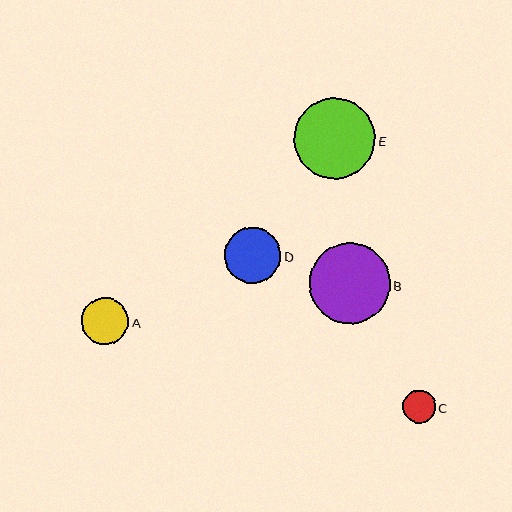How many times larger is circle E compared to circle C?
Circle E is approximately 2.5 times the size of circle C.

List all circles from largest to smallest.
From largest to smallest: E, B, D, A, C.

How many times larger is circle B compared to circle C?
Circle B is approximately 2.4 times the size of circle C.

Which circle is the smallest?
Circle C is the smallest with a size of approximately 33 pixels.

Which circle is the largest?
Circle E is the largest with a size of approximately 82 pixels.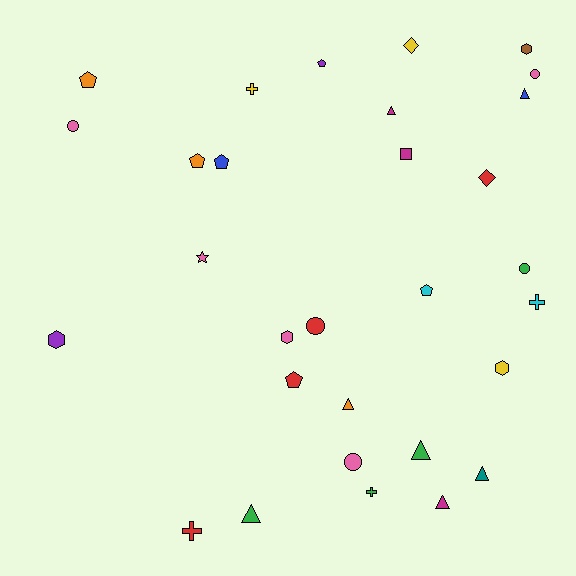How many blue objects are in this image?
There are 2 blue objects.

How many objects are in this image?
There are 30 objects.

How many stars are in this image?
There is 1 star.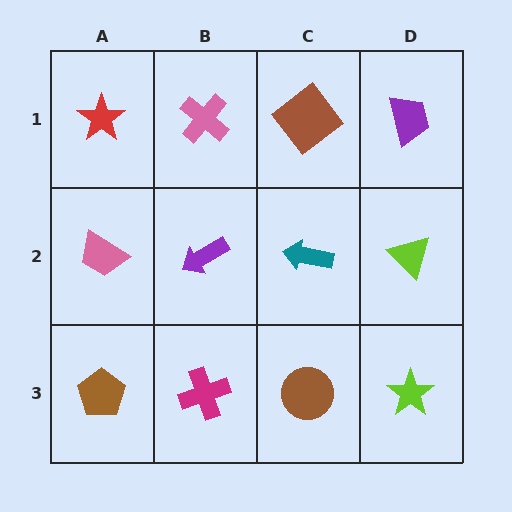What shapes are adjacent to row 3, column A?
A pink trapezoid (row 2, column A), a magenta cross (row 3, column B).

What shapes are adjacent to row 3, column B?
A purple arrow (row 2, column B), a brown pentagon (row 3, column A), a brown circle (row 3, column C).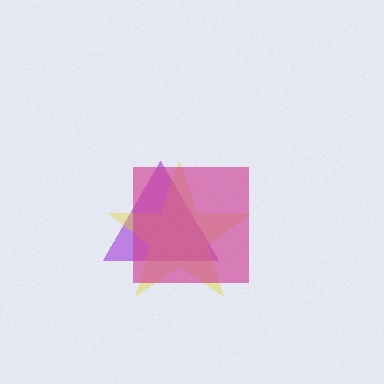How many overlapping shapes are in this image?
There are 3 overlapping shapes in the image.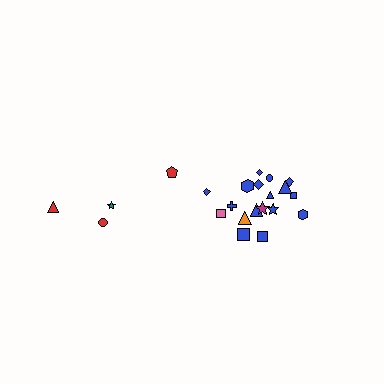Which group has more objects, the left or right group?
The right group.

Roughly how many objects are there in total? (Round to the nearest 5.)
Roughly 20 objects in total.